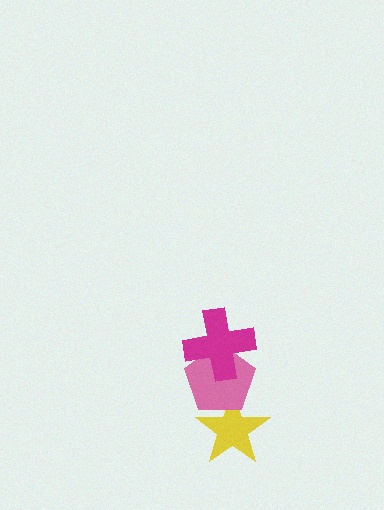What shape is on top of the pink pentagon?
The magenta cross is on top of the pink pentagon.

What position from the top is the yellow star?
The yellow star is 3rd from the top.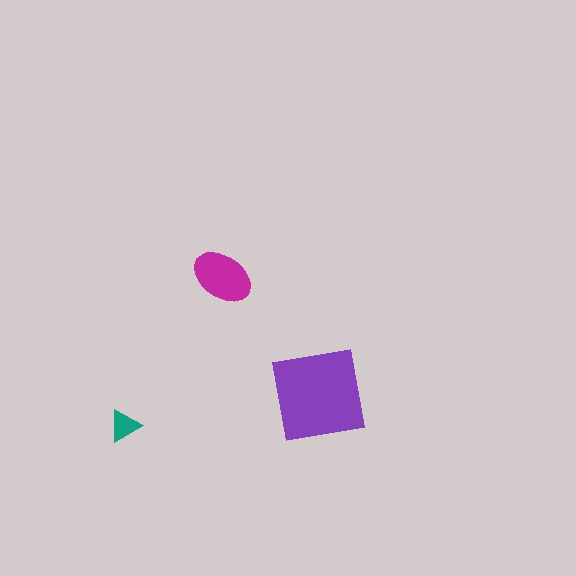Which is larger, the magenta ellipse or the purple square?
The purple square.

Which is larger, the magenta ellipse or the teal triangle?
The magenta ellipse.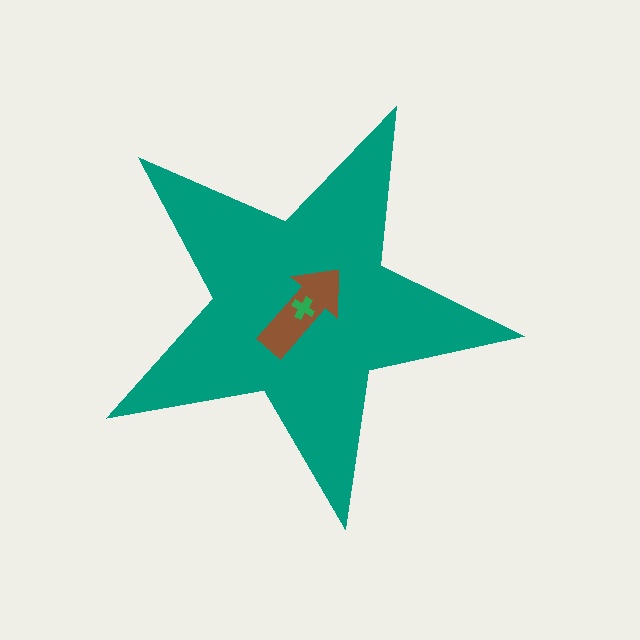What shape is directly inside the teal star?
The brown arrow.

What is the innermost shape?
The green cross.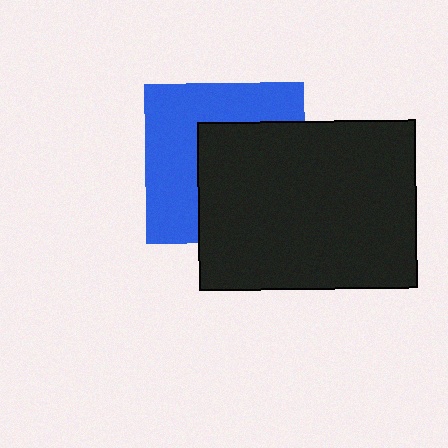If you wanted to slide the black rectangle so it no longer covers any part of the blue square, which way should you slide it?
Slide it toward the lower-right — that is the most direct way to separate the two shapes.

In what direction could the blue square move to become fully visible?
The blue square could move toward the upper-left. That would shift it out from behind the black rectangle entirely.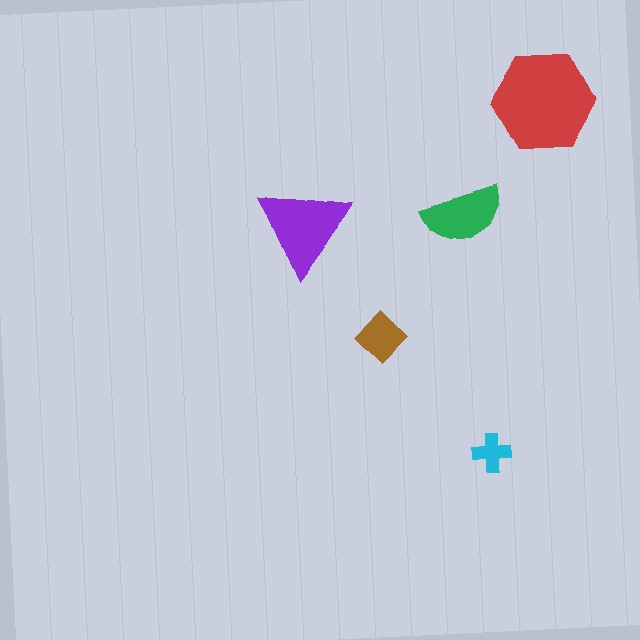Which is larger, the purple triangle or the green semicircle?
The purple triangle.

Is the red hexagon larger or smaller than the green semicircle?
Larger.